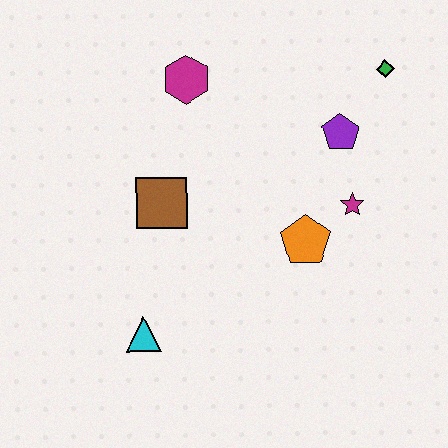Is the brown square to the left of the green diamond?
Yes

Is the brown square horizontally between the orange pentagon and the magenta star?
No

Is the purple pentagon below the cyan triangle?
No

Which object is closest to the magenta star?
The orange pentagon is closest to the magenta star.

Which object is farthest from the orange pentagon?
The magenta hexagon is farthest from the orange pentagon.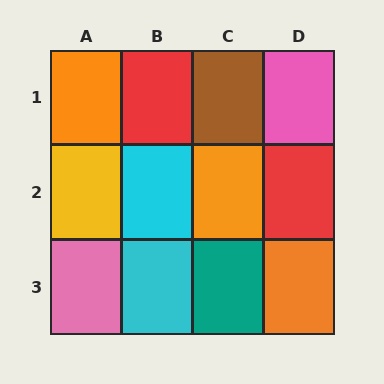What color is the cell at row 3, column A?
Pink.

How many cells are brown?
1 cell is brown.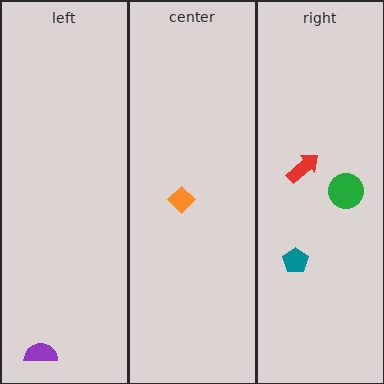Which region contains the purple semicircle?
The left region.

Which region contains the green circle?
The right region.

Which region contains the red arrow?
The right region.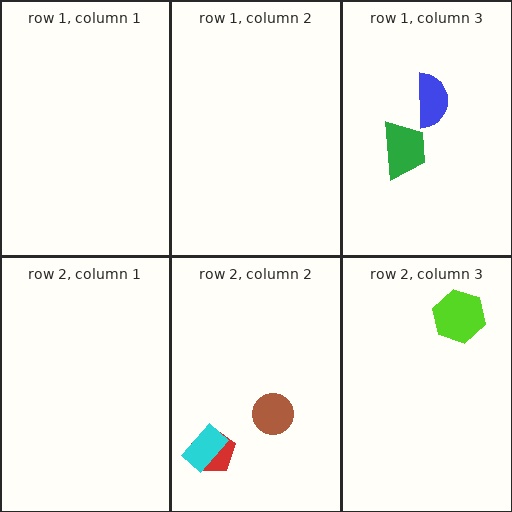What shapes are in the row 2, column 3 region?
The lime hexagon.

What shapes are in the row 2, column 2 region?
The brown circle, the red pentagon, the cyan rectangle.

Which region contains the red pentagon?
The row 2, column 2 region.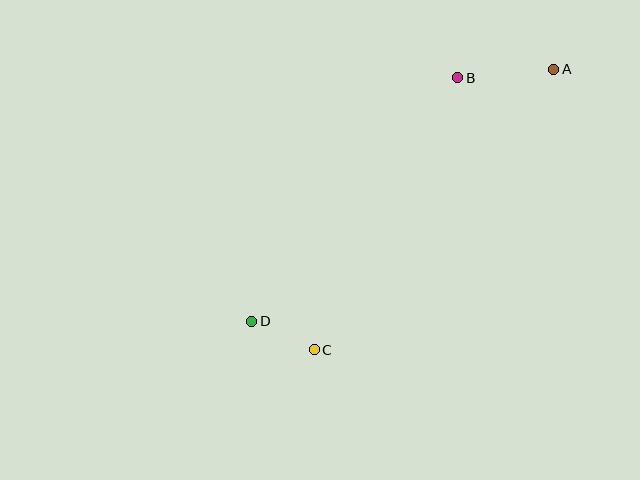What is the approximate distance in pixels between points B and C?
The distance between B and C is approximately 307 pixels.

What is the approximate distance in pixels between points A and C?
The distance between A and C is approximately 369 pixels.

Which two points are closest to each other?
Points C and D are closest to each other.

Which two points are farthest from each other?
Points A and D are farthest from each other.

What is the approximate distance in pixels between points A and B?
The distance between A and B is approximately 97 pixels.